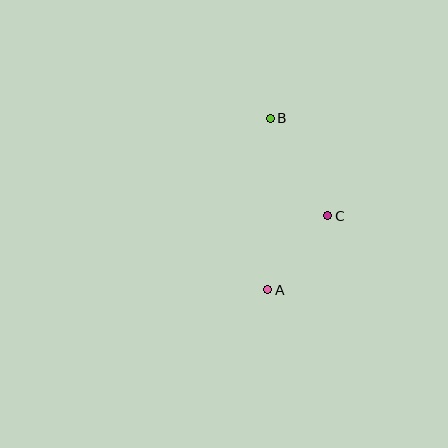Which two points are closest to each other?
Points A and C are closest to each other.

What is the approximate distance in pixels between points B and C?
The distance between B and C is approximately 113 pixels.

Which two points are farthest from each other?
Points A and B are farthest from each other.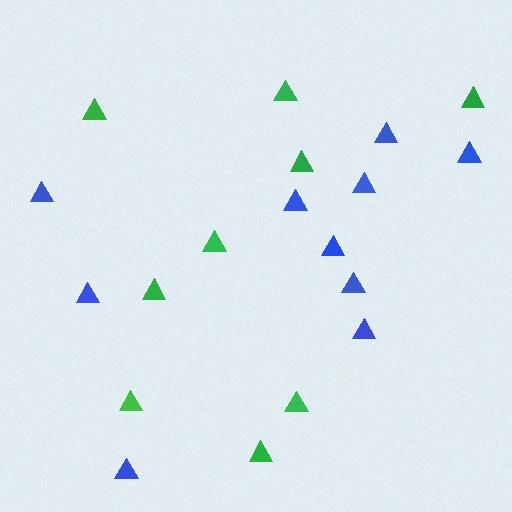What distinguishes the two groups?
There are 2 groups: one group of blue triangles (10) and one group of green triangles (9).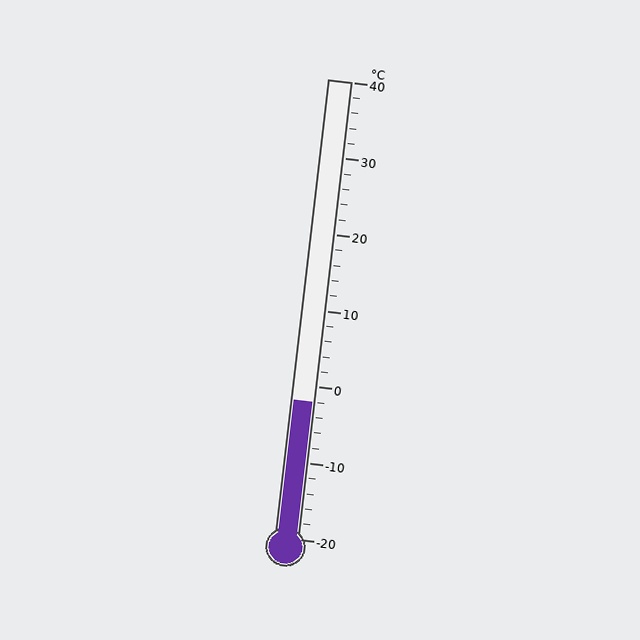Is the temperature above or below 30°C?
The temperature is below 30°C.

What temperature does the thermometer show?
The thermometer shows approximately -2°C.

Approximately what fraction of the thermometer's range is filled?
The thermometer is filled to approximately 30% of its range.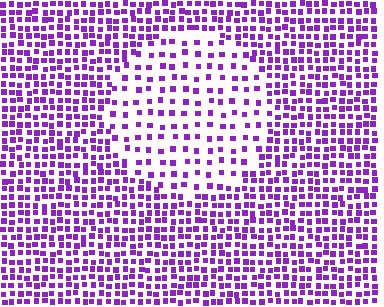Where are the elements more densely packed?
The elements are more densely packed outside the circle boundary.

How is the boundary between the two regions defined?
The boundary is defined by a change in element density (approximately 2.2x ratio). All elements are the same color, size, and shape.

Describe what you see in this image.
The image contains small purple elements arranged at two different densities. A circle-shaped region is visible where the elements are less densely packed than the surrounding area.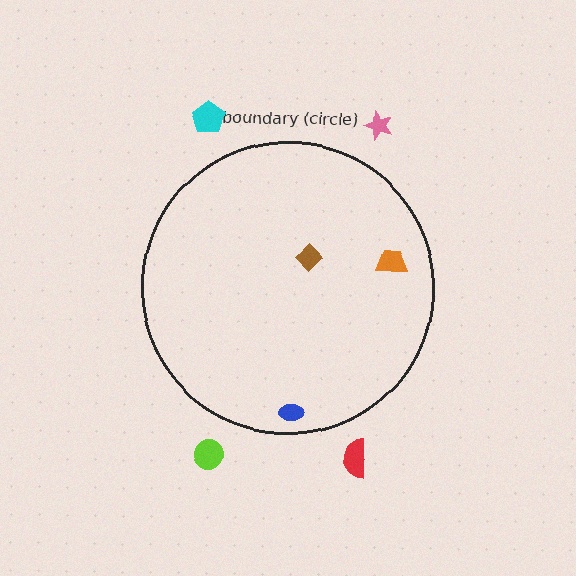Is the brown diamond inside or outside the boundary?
Inside.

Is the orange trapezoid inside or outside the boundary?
Inside.